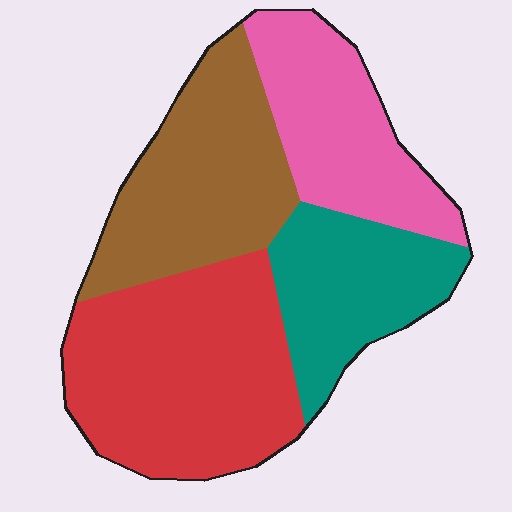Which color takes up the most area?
Red, at roughly 35%.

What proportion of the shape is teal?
Teal takes up less than a quarter of the shape.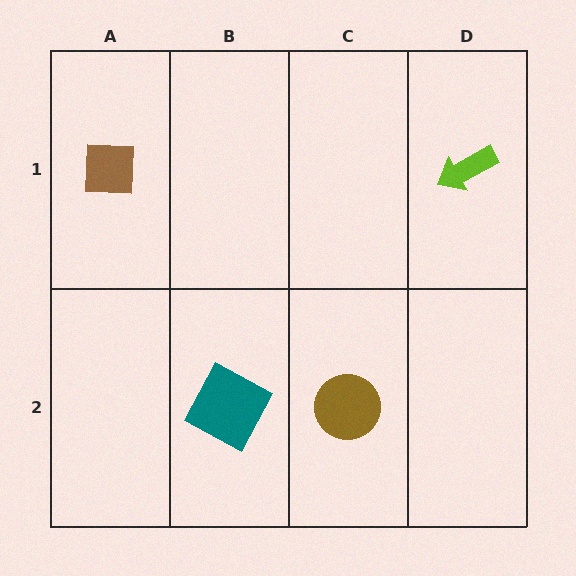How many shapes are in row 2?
2 shapes.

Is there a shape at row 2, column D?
No, that cell is empty.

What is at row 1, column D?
A lime arrow.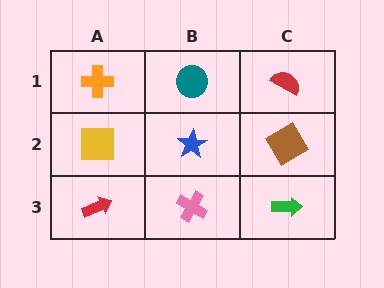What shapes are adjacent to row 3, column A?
A yellow square (row 2, column A), a pink cross (row 3, column B).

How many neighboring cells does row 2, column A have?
3.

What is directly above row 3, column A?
A yellow square.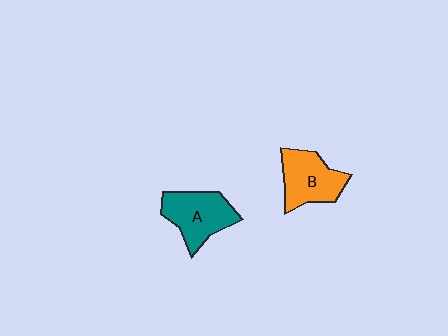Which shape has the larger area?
Shape A (teal).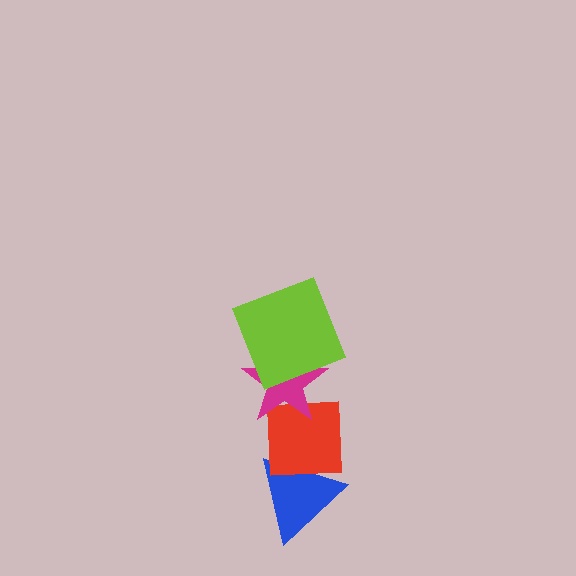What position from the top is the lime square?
The lime square is 1st from the top.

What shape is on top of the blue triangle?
The red square is on top of the blue triangle.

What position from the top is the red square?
The red square is 3rd from the top.